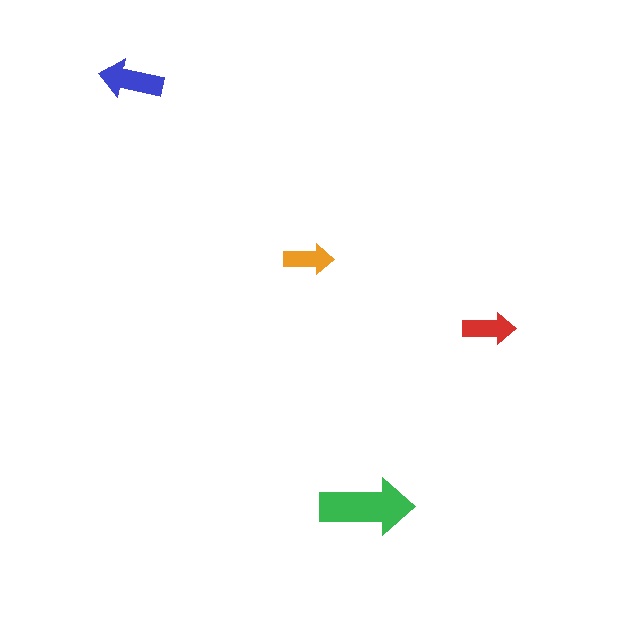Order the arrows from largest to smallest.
the green one, the blue one, the red one, the orange one.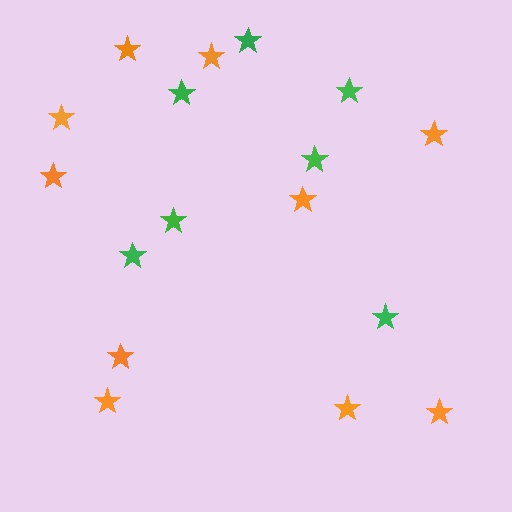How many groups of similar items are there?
There are 2 groups: one group of green stars (7) and one group of orange stars (10).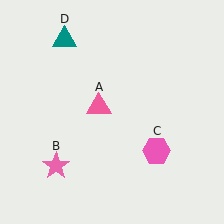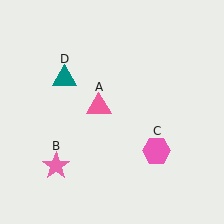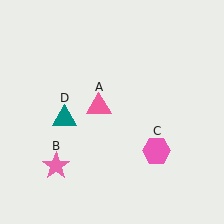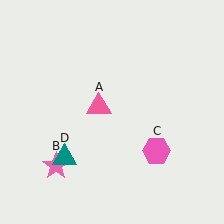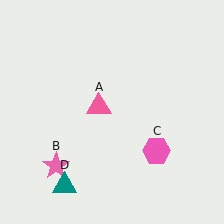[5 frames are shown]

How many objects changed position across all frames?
1 object changed position: teal triangle (object D).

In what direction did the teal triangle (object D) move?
The teal triangle (object D) moved down.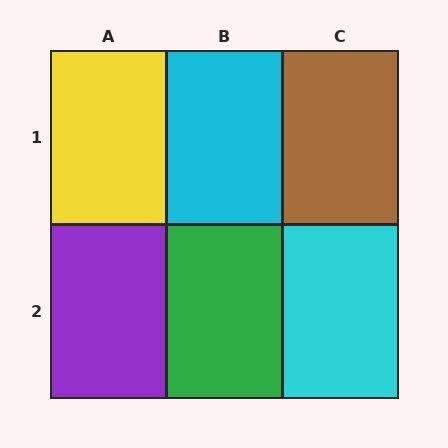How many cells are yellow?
1 cell is yellow.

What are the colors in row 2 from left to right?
Purple, green, cyan.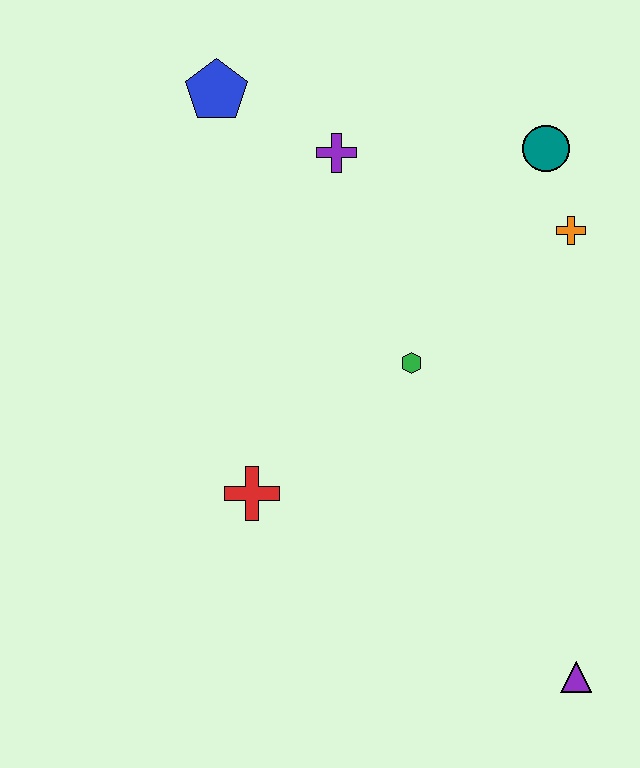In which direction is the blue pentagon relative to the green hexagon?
The blue pentagon is above the green hexagon.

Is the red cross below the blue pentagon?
Yes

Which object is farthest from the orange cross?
The purple triangle is farthest from the orange cross.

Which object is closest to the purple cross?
The blue pentagon is closest to the purple cross.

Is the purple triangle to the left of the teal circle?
No